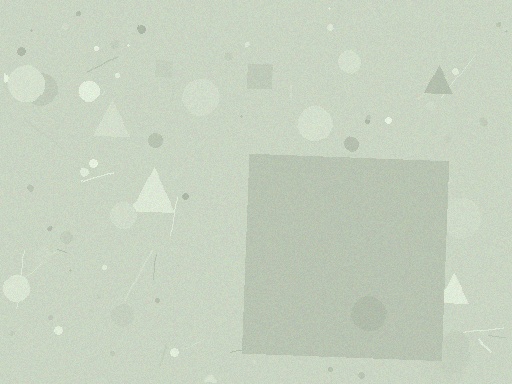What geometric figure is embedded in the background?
A square is embedded in the background.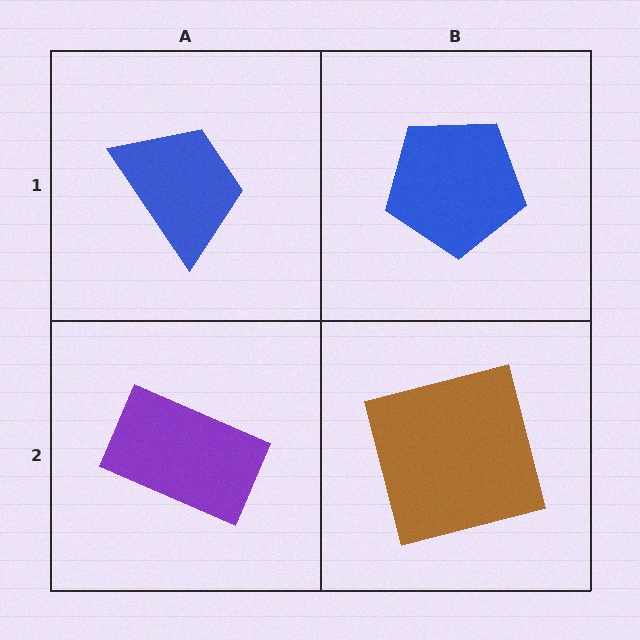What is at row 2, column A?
A purple rectangle.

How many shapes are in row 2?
2 shapes.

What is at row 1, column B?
A blue pentagon.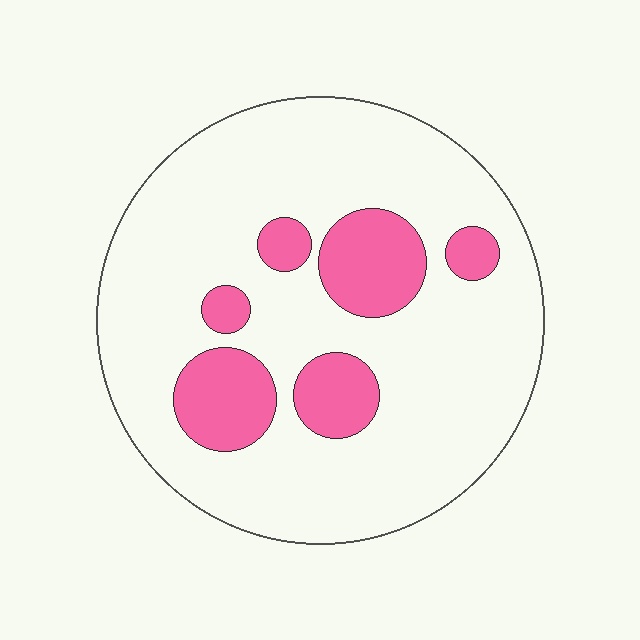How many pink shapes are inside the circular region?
6.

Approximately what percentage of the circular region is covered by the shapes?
Approximately 20%.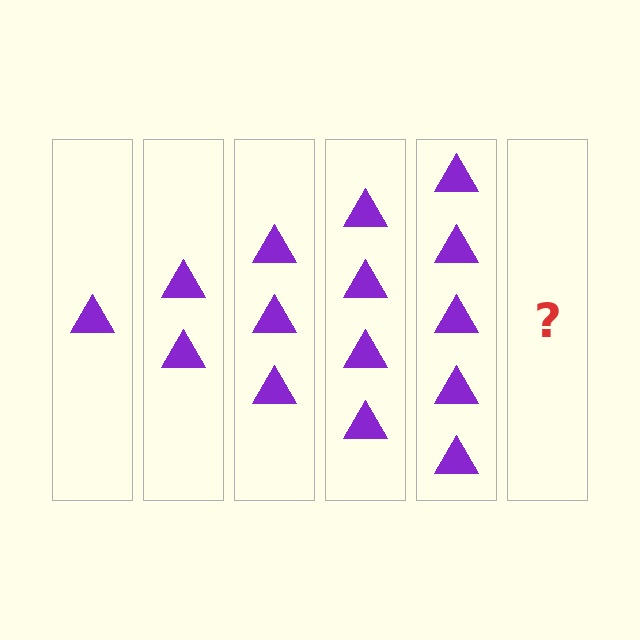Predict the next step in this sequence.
The next step is 6 triangles.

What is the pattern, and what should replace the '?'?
The pattern is that each step adds one more triangle. The '?' should be 6 triangles.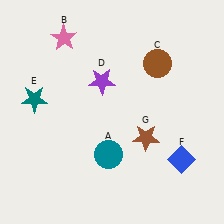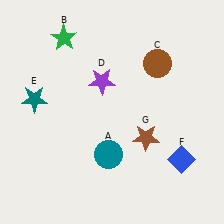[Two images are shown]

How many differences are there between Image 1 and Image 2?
There is 1 difference between the two images.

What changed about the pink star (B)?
In Image 1, B is pink. In Image 2, it changed to green.